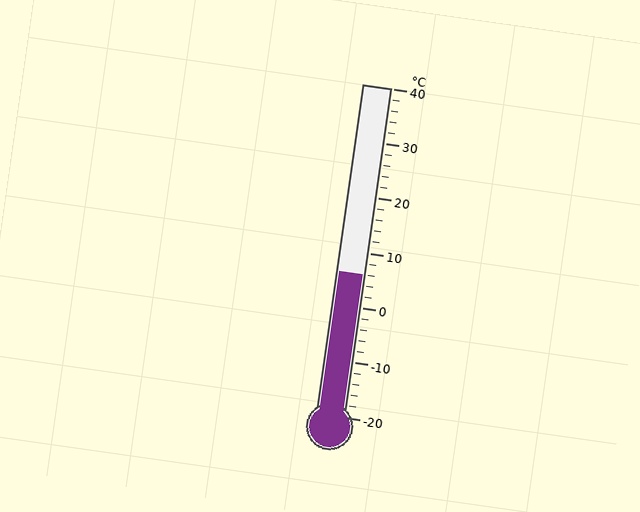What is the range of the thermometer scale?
The thermometer scale ranges from -20°C to 40°C.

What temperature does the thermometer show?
The thermometer shows approximately 6°C.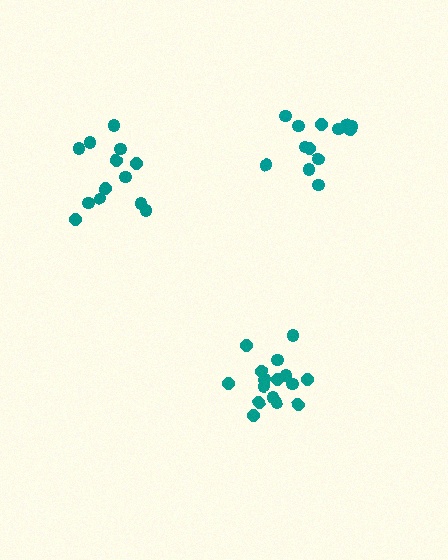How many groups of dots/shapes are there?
There are 3 groups.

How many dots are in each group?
Group 1: 16 dots, Group 2: 13 dots, Group 3: 13 dots (42 total).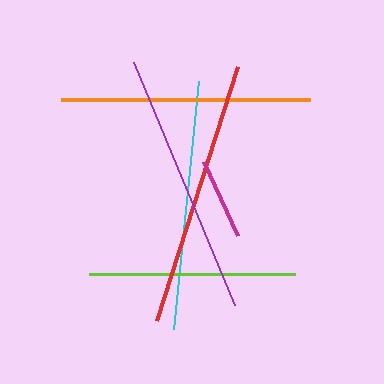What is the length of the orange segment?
The orange segment is approximately 250 pixels long.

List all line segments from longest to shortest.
From longest to shortest: red, purple, orange, cyan, lime, magenta.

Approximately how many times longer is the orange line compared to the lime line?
The orange line is approximately 1.2 times the length of the lime line.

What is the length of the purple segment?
The purple segment is approximately 263 pixels long.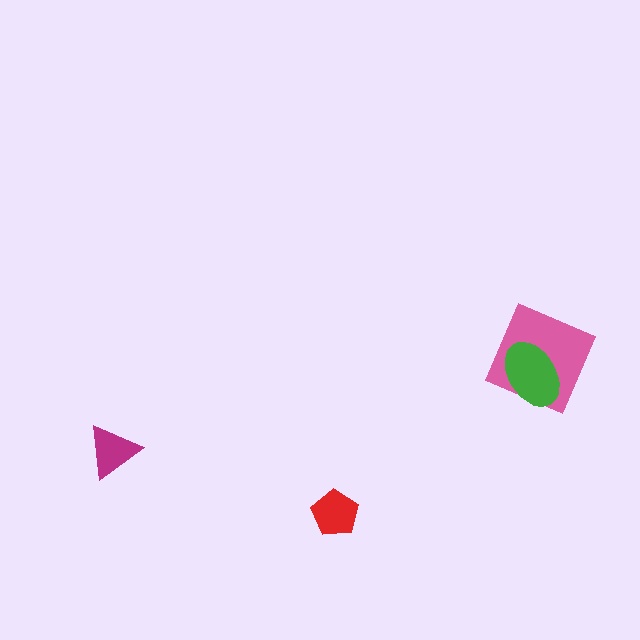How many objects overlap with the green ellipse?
1 object overlaps with the green ellipse.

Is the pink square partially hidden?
Yes, it is partially covered by another shape.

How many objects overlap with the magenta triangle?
0 objects overlap with the magenta triangle.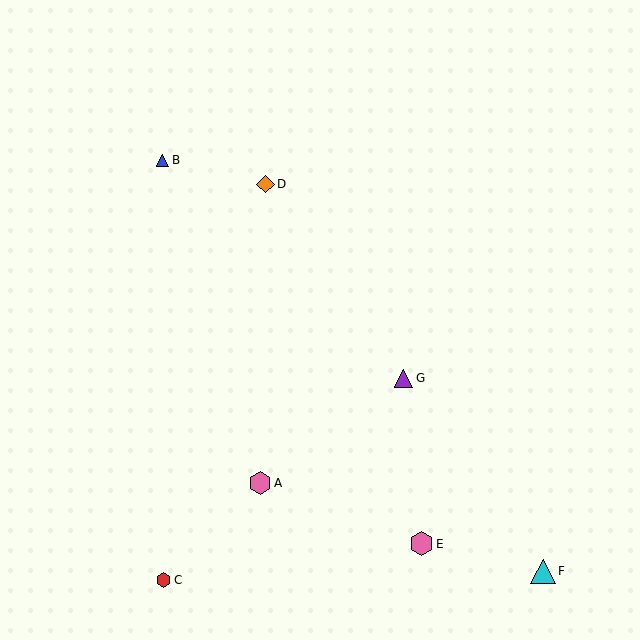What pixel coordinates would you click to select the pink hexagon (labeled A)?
Click at (260, 483) to select the pink hexagon A.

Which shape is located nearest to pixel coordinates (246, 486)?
The pink hexagon (labeled A) at (260, 483) is nearest to that location.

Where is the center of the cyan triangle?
The center of the cyan triangle is at (543, 571).